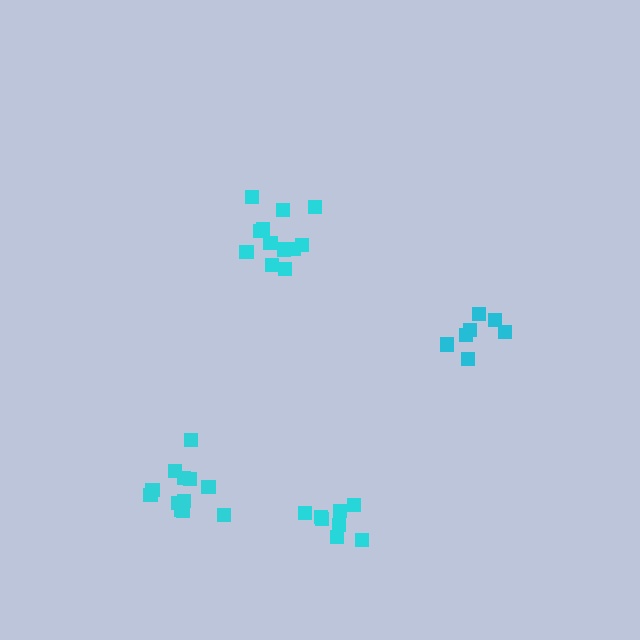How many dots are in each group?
Group 1: 8 dots, Group 2: 12 dots, Group 3: 7 dots, Group 4: 12 dots (39 total).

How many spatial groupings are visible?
There are 4 spatial groupings.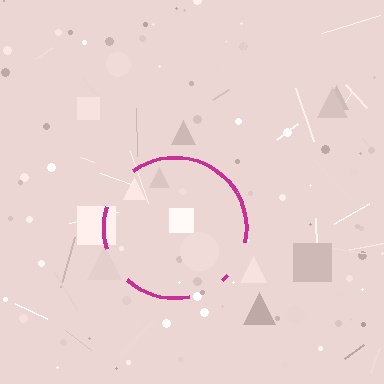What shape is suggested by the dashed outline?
The dashed outline suggests a circle.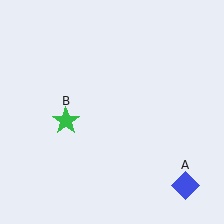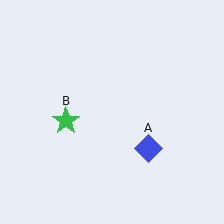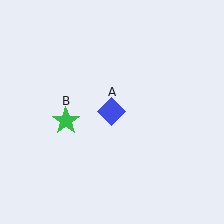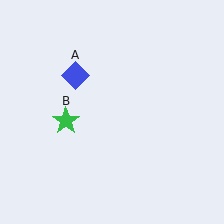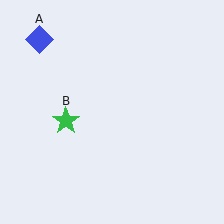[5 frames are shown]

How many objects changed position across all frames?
1 object changed position: blue diamond (object A).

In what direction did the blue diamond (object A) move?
The blue diamond (object A) moved up and to the left.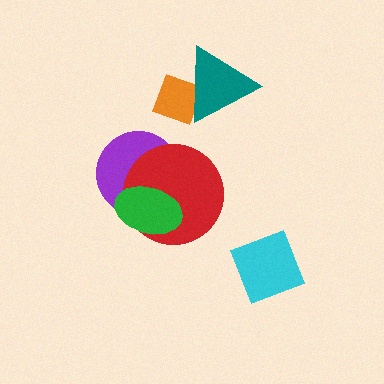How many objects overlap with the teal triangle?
1 object overlaps with the teal triangle.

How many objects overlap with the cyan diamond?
0 objects overlap with the cyan diamond.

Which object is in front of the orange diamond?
The teal triangle is in front of the orange diamond.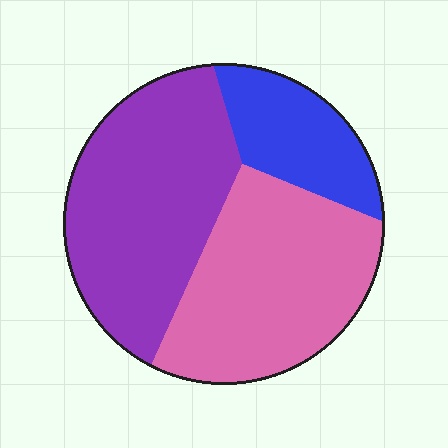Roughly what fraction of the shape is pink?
Pink takes up about two fifths (2/5) of the shape.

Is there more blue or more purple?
Purple.